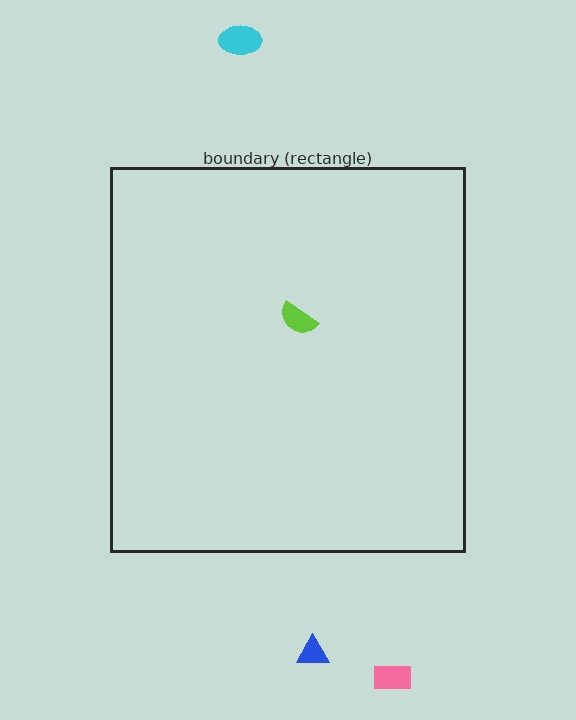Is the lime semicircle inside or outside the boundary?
Inside.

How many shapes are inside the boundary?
1 inside, 3 outside.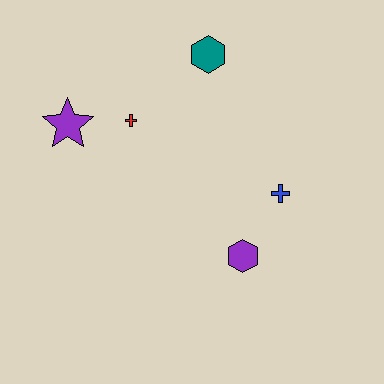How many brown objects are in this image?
There are no brown objects.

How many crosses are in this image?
There are 2 crosses.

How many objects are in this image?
There are 5 objects.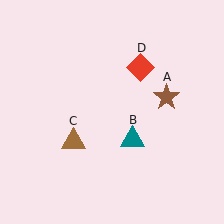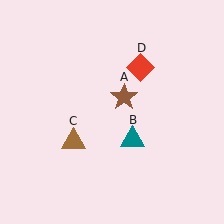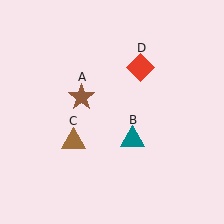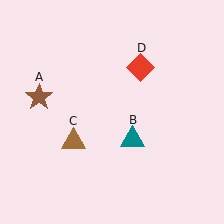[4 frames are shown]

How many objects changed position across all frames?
1 object changed position: brown star (object A).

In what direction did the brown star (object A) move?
The brown star (object A) moved left.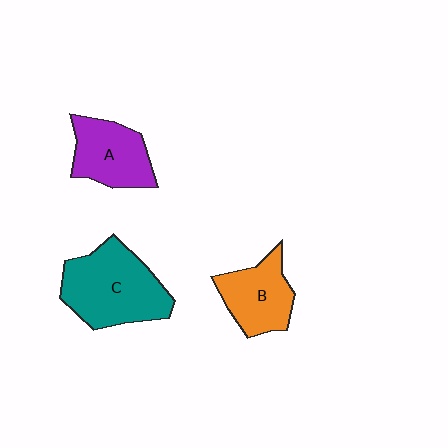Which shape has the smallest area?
Shape B (orange).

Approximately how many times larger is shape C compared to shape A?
Approximately 1.5 times.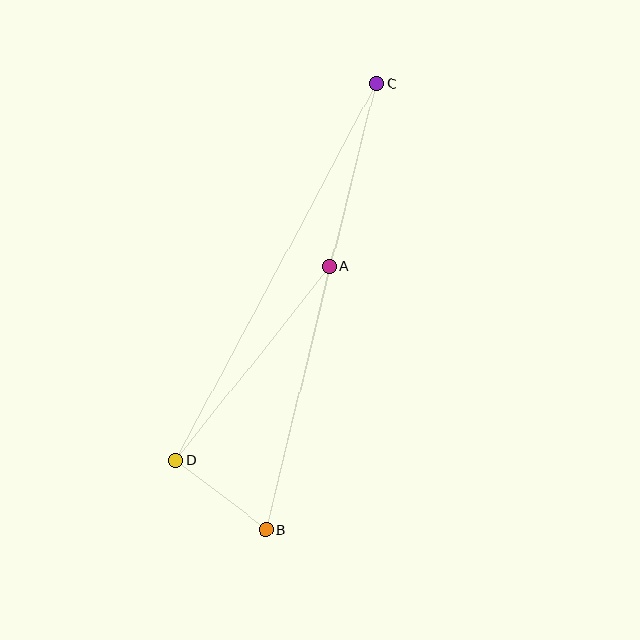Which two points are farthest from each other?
Points B and C are farthest from each other.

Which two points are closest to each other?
Points B and D are closest to each other.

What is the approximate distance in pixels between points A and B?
The distance between A and B is approximately 271 pixels.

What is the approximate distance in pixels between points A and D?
The distance between A and D is approximately 248 pixels.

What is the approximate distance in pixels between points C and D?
The distance between C and D is approximately 427 pixels.